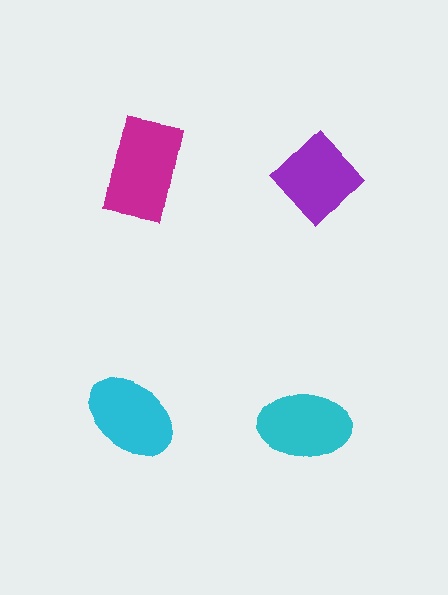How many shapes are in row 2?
2 shapes.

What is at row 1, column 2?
A purple diamond.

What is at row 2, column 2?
A cyan ellipse.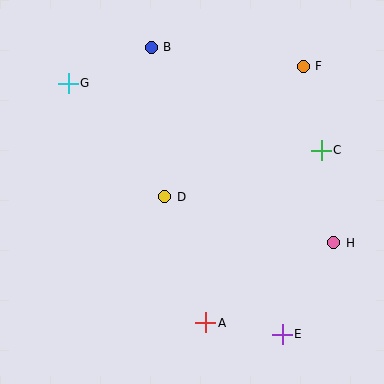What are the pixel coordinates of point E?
Point E is at (282, 334).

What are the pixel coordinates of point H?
Point H is at (334, 243).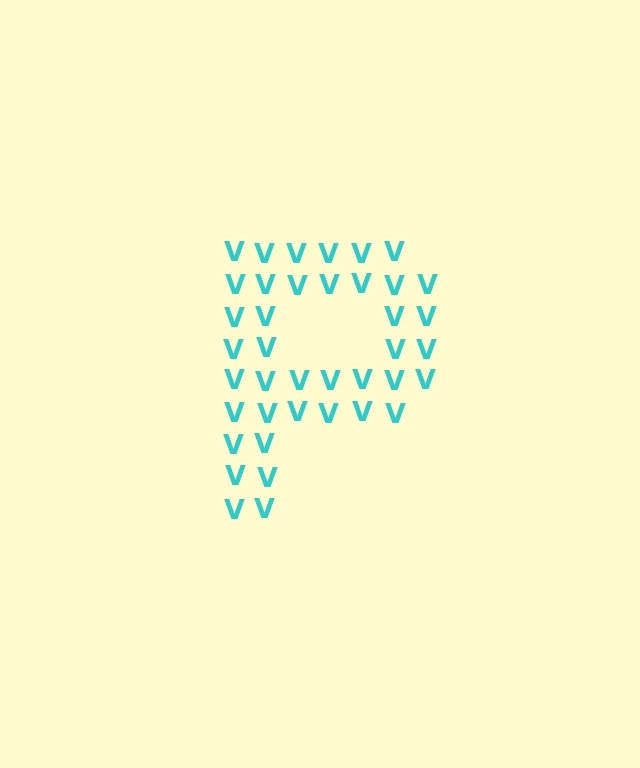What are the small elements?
The small elements are letter V's.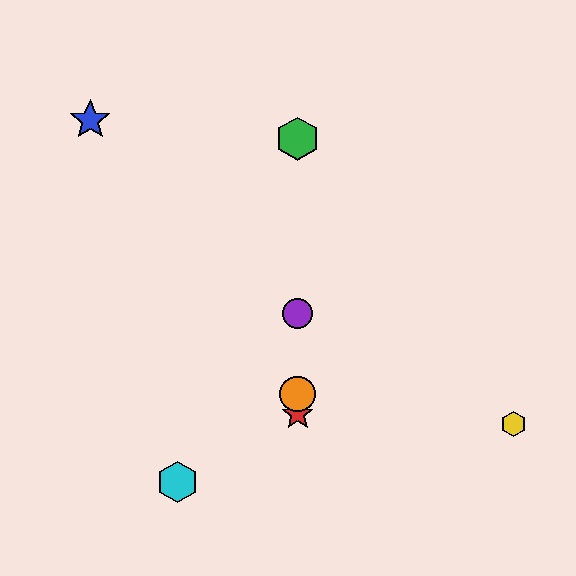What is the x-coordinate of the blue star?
The blue star is at x≈90.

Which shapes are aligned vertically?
The red star, the green hexagon, the purple circle, the orange circle are aligned vertically.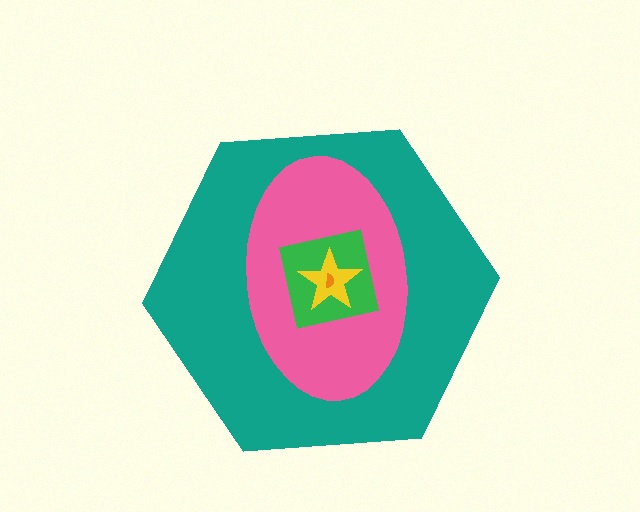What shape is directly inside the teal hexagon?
The pink ellipse.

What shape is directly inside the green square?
The yellow star.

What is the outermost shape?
The teal hexagon.